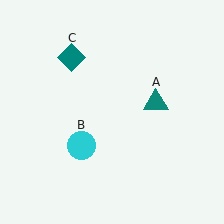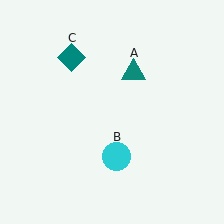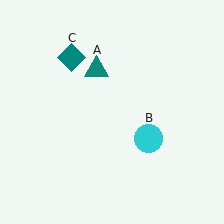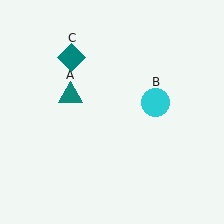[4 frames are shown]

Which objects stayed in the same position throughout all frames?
Teal diamond (object C) remained stationary.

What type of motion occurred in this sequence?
The teal triangle (object A), cyan circle (object B) rotated counterclockwise around the center of the scene.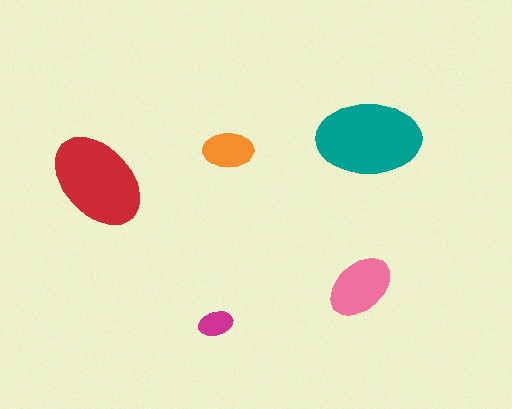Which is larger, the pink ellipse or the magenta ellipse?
The pink one.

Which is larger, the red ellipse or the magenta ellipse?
The red one.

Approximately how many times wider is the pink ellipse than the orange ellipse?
About 1.5 times wider.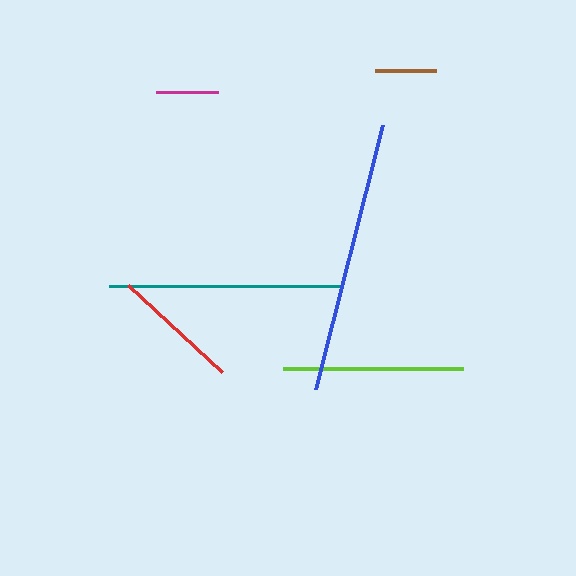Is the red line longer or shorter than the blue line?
The blue line is longer than the red line.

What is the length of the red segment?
The red segment is approximately 129 pixels long.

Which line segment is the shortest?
The brown line is the shortest at approximately 62 pixels.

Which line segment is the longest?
The blue line is the longest at approximately 272 pixels.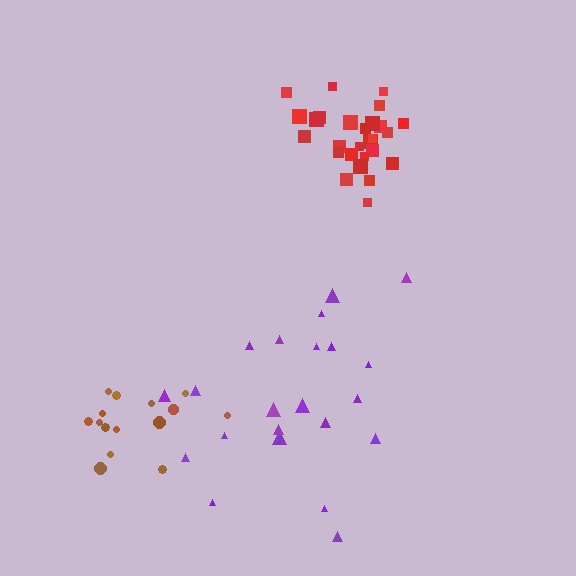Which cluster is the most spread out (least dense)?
Purple.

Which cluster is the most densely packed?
Red.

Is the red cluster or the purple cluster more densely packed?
Red.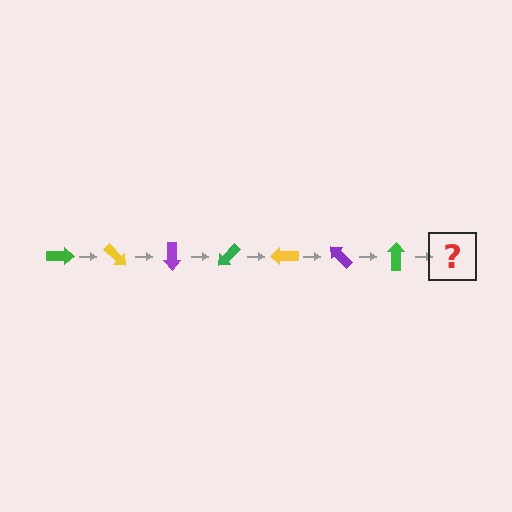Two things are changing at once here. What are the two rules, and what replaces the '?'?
The two rules are that it rotates 45 degrees each step and the color cycles through green, yellow, and purple. The '?' should be a yellow arrow, rotated 315 degrees from the start.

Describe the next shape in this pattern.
It should be a yellow arrow, rotated 315 degrees from the start.